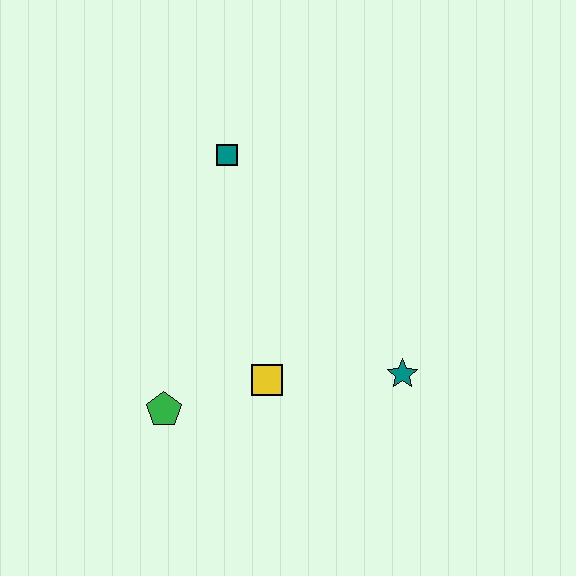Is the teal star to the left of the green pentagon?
No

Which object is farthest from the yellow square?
The teal square is farthest from the yellow square.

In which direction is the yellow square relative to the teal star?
The yellow square is to the left of the teal star.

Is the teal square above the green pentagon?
Yes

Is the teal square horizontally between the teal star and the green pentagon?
Yes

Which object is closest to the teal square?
The yellow square is closest to the teal square.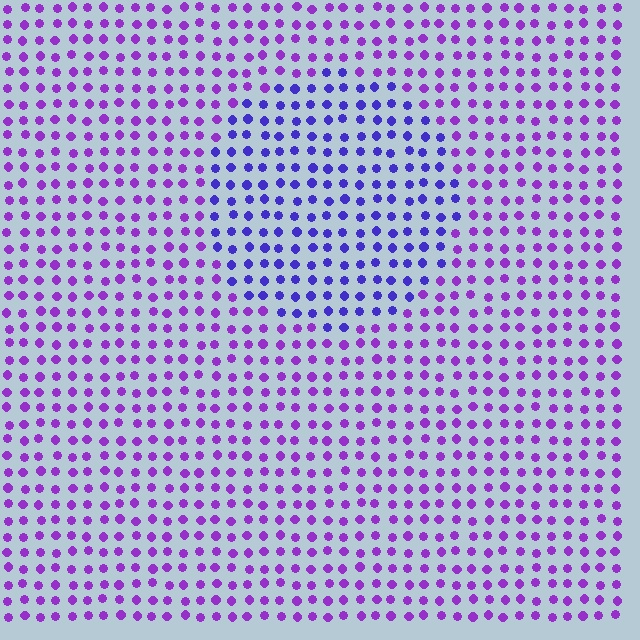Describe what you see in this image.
The image is filled with small purple elements in a uniform arrangement. A circle-shaped region is visible where the elements are tinted to a slightly different hue, forming a subtle color boundary.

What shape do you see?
I see a circle.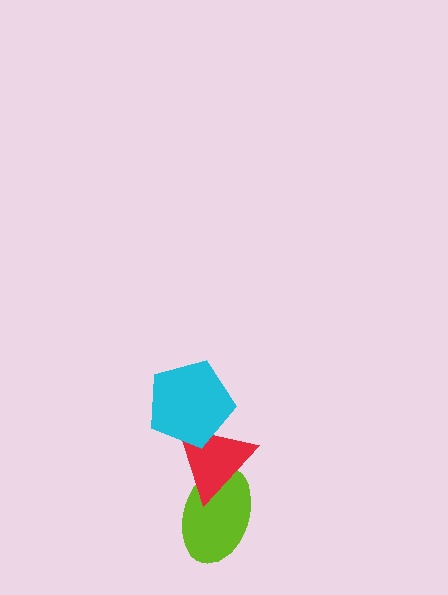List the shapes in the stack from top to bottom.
From top to bottom: the cyan pentagon, the red triangle, the lime ellipse.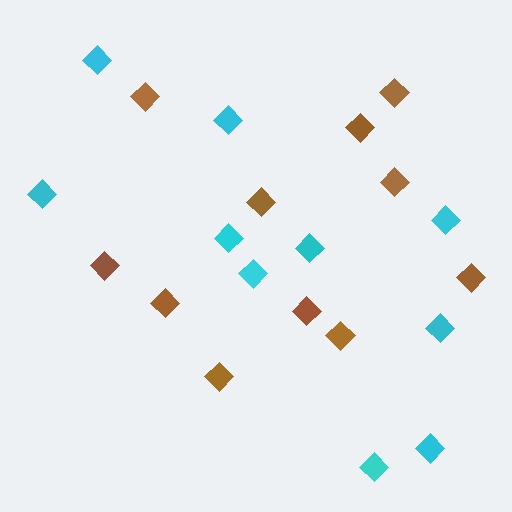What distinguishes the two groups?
There are 2 groups: one group of cyan diamonds (10) and one group of brown diamonds (11).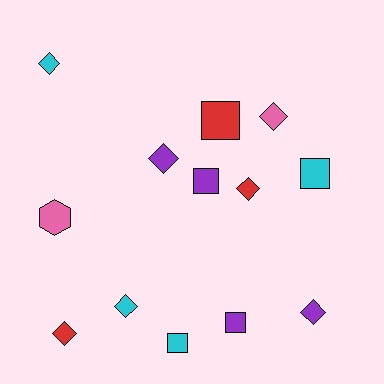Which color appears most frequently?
Cyan, with 4 objects.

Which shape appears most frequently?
Diamond, with 7 objects.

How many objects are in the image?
There are 13 objects.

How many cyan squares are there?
There are 2 cyan squares.